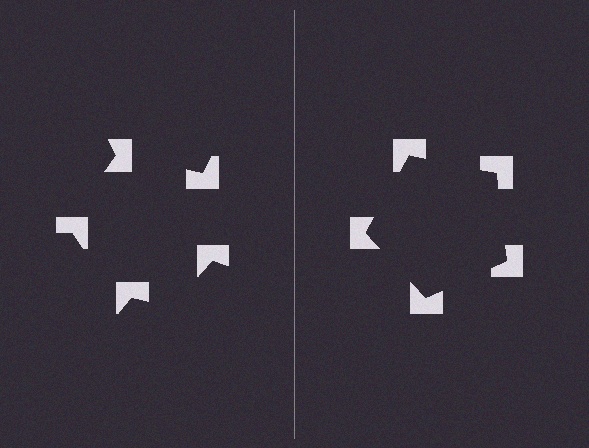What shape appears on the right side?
An illusory pentagon.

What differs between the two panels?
The notched squares are positioned identically on both sides; only the wedge orientations differ. On the right they align to a pentagon; on the left they are misaligned.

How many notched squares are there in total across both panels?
10 — 5 on each side.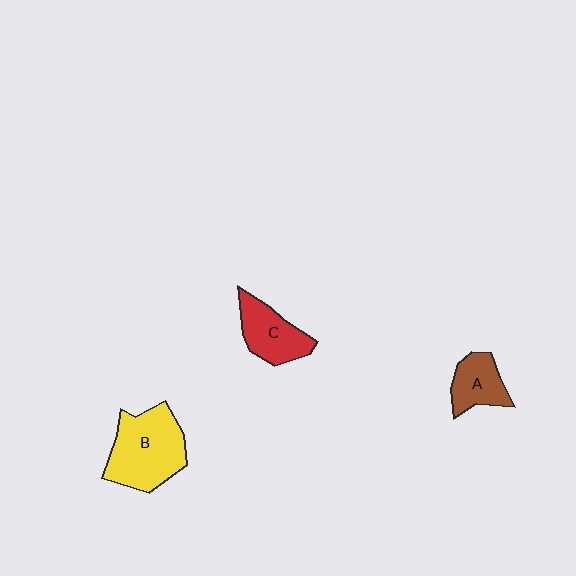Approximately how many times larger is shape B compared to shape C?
Approximately 1.6 times.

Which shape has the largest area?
Shape B (yellow).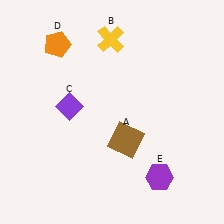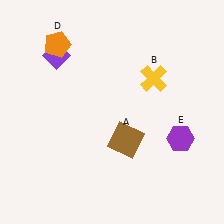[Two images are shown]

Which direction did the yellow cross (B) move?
The yellow cross (B) moved right.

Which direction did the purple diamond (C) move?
The purple diamond (C) moved up.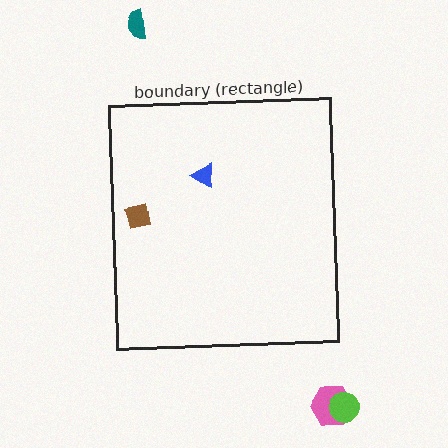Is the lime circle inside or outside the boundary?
Outside.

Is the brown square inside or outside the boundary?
Inside.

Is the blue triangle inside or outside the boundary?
Inside.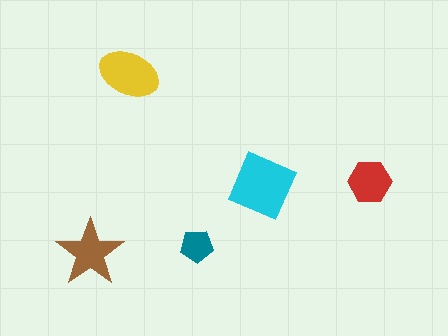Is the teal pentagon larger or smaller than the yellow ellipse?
Smaller.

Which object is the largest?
The cyan square.